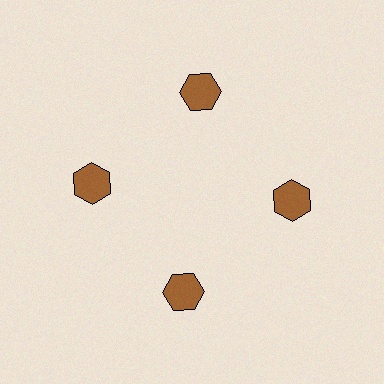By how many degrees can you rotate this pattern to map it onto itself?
The pattern maps onto itself every 90 degrees of rotation.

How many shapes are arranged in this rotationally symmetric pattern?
There are 4 shapes, arranged in 4 groups of 1.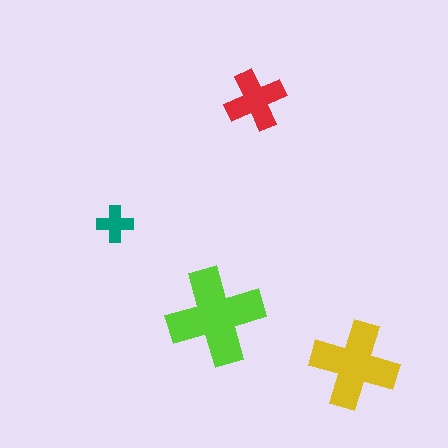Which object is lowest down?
The yellow cross is bottommost.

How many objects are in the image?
There are 4 objects in the image.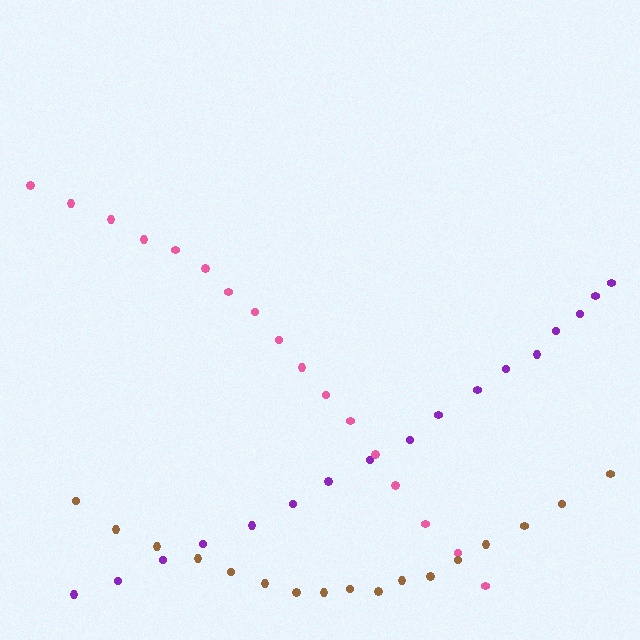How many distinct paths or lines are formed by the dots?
There are 3 distinct paths.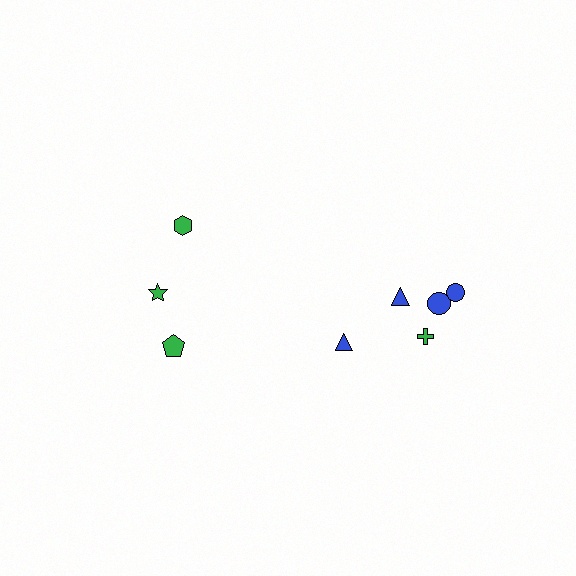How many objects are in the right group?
There are 5 objects.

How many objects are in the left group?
There are 3 objects.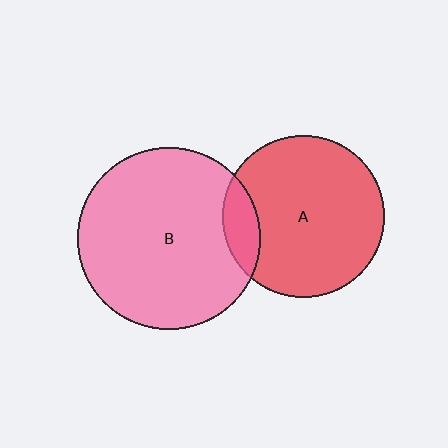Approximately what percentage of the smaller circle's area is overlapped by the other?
Approximately 15%.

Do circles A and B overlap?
Yes.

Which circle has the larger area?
Circle B (pink).